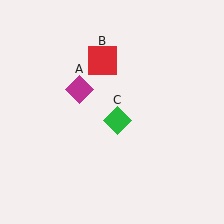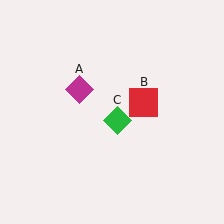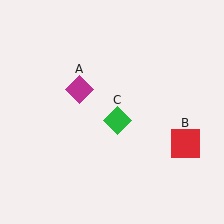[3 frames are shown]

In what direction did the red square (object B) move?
The red square (object B) moved down and to the right.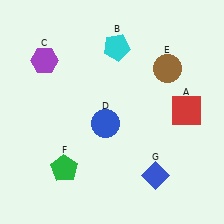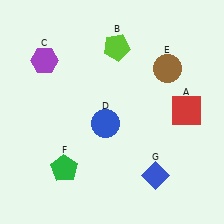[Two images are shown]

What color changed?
The pentagon (B) changed from cyan in Image 1 to lime in Image 2.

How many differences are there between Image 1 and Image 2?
There is 1 difference between the two images.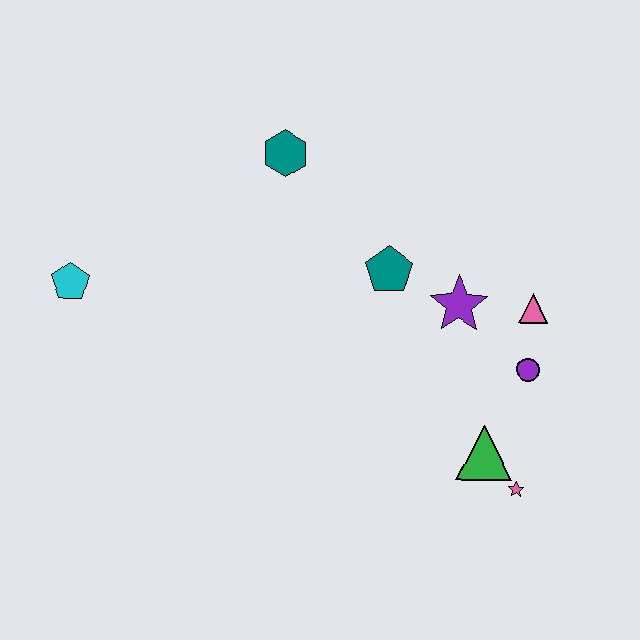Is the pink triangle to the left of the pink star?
No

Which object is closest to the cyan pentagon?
The teal hexagon is closest to the cyan pentagon.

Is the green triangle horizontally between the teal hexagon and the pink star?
Yes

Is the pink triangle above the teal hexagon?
No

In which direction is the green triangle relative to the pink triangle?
The green triangle is below the pink triangle.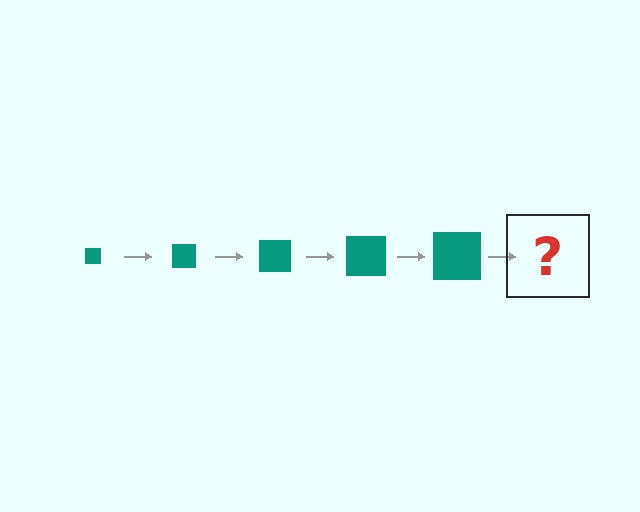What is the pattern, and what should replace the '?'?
The pattern is that the square gets progressively larger each step. The '?' should be a teal square, larger than the previous one.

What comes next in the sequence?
The next element should be a teal square, larger than the previous one.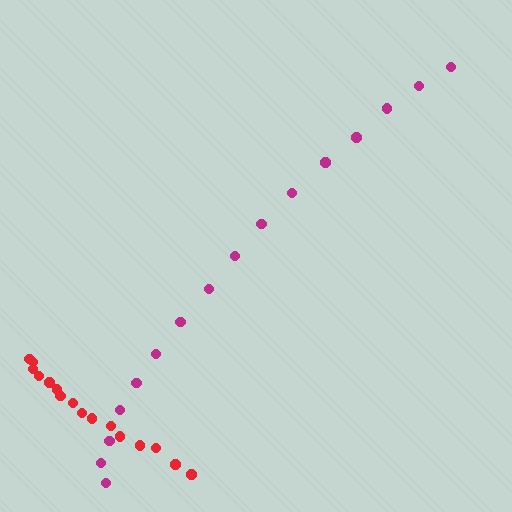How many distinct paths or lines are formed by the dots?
There are 2 distinct paths.